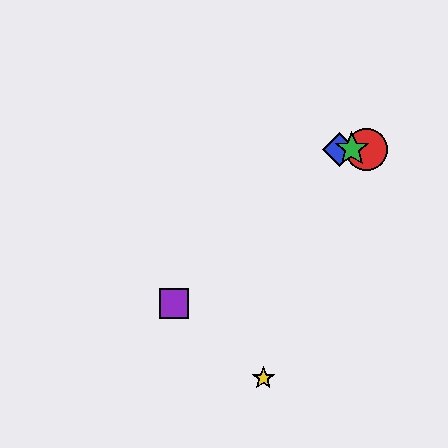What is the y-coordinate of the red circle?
The red circle is at y≈149.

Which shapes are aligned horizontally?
The red circle, the blue diamond, the green star are aligned horizontally.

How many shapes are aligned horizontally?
3 shapes (the red circle, the blue diamond, the green star) are aligned horizontally.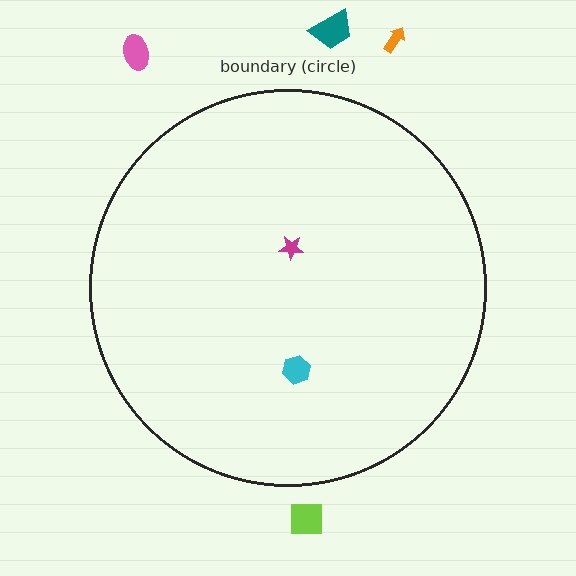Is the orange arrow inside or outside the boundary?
Outside.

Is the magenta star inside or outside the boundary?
Inside.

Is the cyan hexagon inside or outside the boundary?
Inside.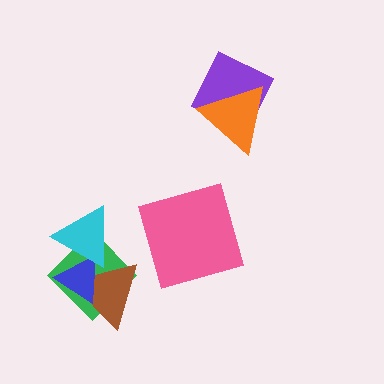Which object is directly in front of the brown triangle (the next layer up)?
The blue triangle is directly in front of the brown triangle.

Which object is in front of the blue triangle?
The cyan triangle is in front of the blue triangle.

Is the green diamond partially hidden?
Yes, it is partially covered by another shape.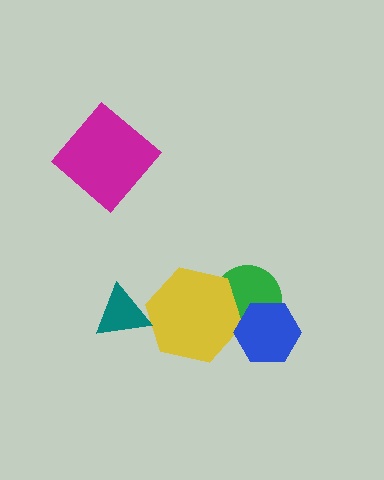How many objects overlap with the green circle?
2 objects overlap with the green circle.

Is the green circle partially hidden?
Yes, it is partially covered by another shape.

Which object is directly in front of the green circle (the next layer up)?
The yellow hexagon is directly in front of the green circle.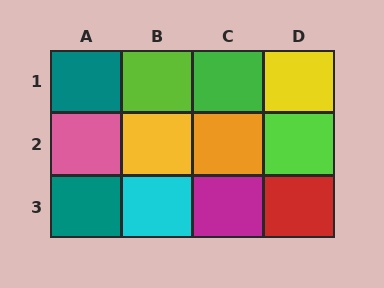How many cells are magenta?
1 cell is magenta.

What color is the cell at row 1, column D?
Yellow.